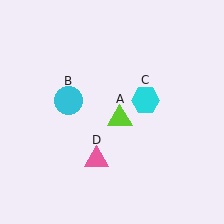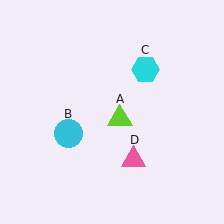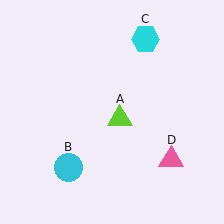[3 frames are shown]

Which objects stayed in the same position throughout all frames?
Lime triangle (object A) remained stationary.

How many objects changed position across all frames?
3 objects changed position: cyan circle (object B), cyan hexagon (object C), pink triangle (object D).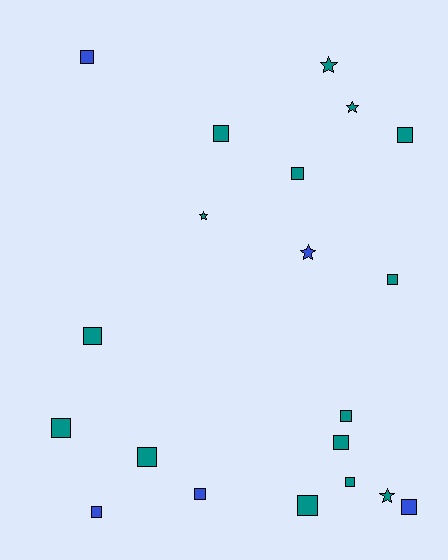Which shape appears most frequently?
Square, with 15 objects.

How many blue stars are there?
There is 1 blue star.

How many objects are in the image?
There are 20 objects.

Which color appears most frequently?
Teal, with 15 objects.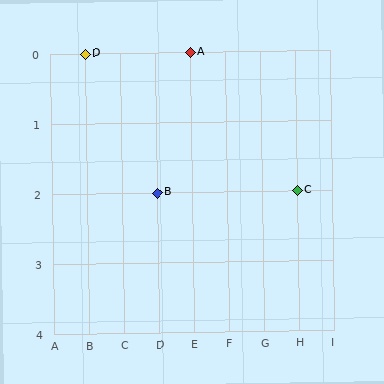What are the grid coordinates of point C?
Point C is at grid coordinates (H, 2).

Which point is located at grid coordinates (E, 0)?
Point A is at (E, 0).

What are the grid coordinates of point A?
Point A is at grid coordinates (E, 0).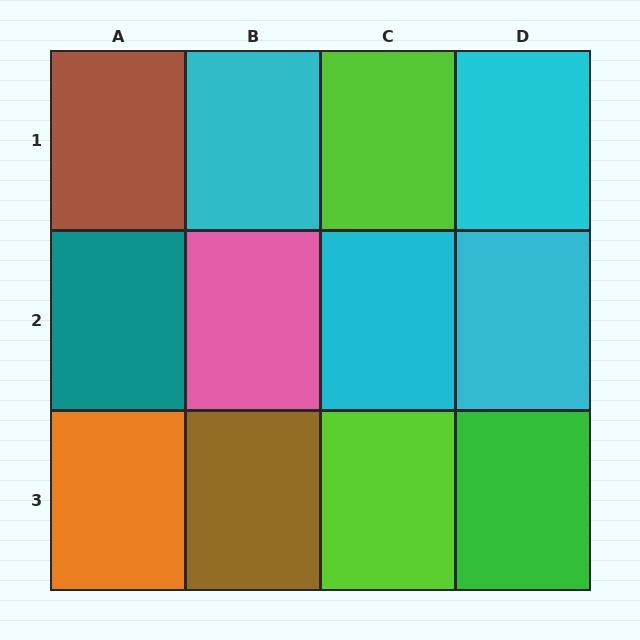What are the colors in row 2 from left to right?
Teal, pink, cyan, cyan.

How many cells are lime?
2 cells are lime.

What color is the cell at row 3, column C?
Lime.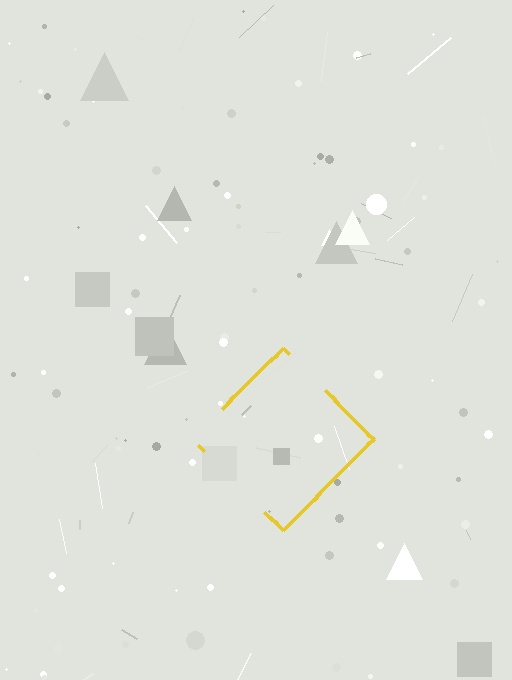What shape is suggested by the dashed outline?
The dashed outline suggests a diamond.